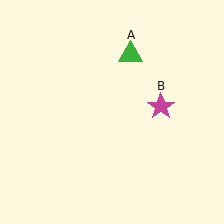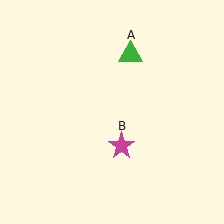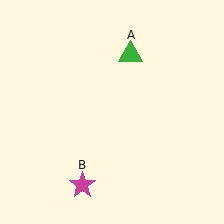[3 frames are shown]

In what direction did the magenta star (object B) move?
The magenta star (object B) moved down and to the left.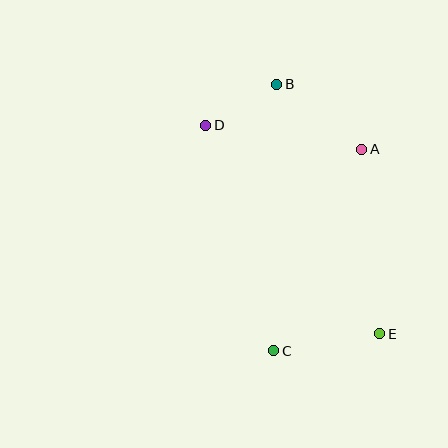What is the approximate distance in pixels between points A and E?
The distance between A and E is approximately 186 pixels.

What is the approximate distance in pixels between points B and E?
The distance between B and E is approximately 270 pixels.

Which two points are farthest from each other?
Points D and E are farthest from each other.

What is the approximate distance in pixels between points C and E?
The distance between C and E is approximately 108 pixels.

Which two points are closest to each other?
Points B and D are closest to each other.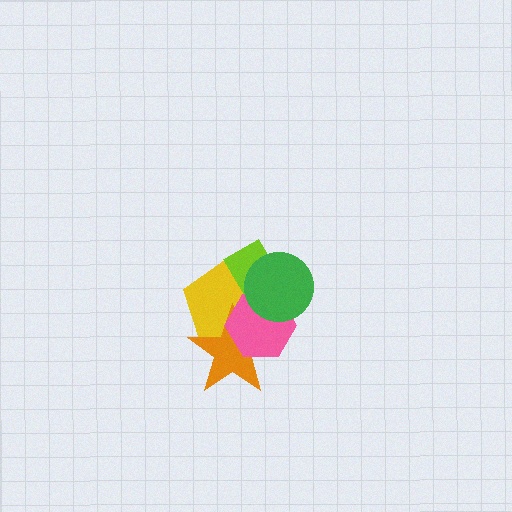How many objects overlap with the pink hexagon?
4 objects overlap with the pink hexagon.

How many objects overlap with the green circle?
3 objects overlap with the green circle.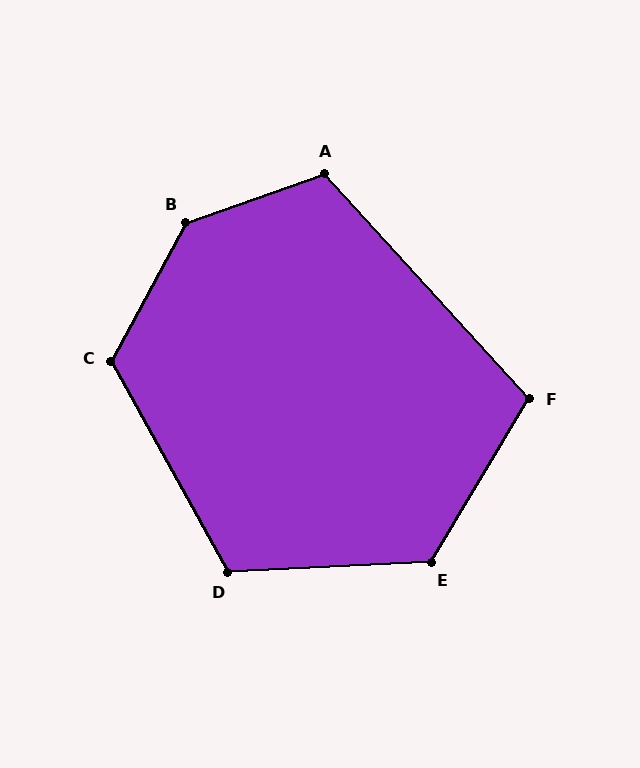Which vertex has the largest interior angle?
B, at approximately 137 degrees.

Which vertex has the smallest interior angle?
F, at approximately 107 degrees.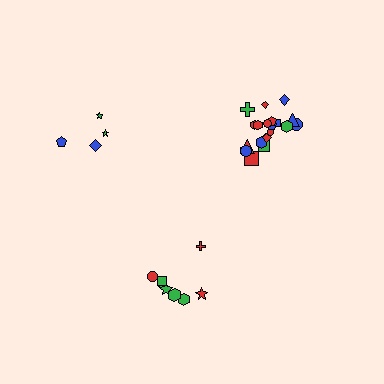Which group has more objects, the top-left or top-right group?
The top-right group.